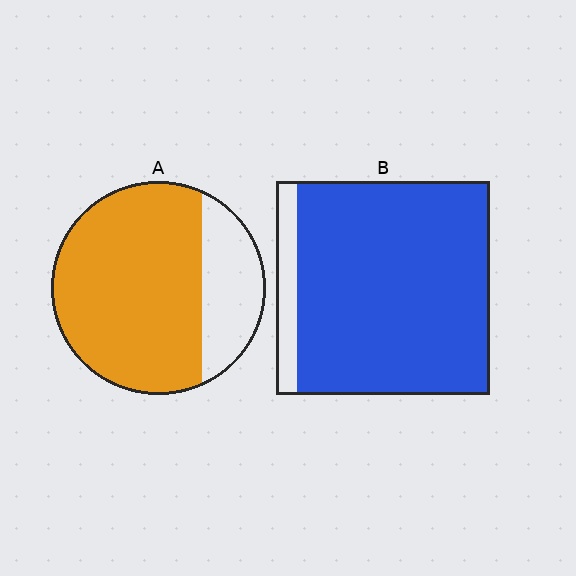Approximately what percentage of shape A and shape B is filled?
A is approximately 75% and B is approximately 90%.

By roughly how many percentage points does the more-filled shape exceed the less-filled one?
By roughly 15 percentage points (B over A).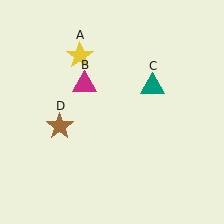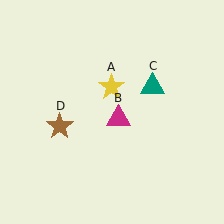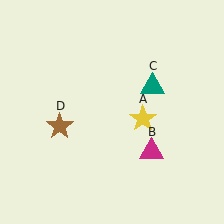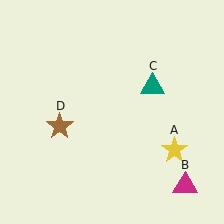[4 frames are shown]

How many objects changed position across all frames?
2 objects changed position: yellow star (object A), magenta triangle (object B).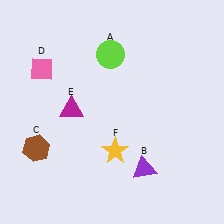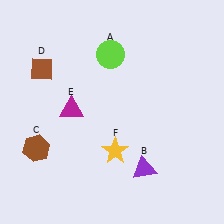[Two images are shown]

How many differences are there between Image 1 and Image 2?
There is 1 difference between the two images.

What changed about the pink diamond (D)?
In Image 1, D is pink. In Image 2, it changed to brown.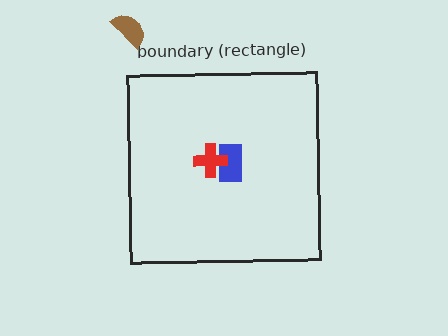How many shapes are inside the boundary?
2 inside, 1 outside.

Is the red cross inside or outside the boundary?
Inside.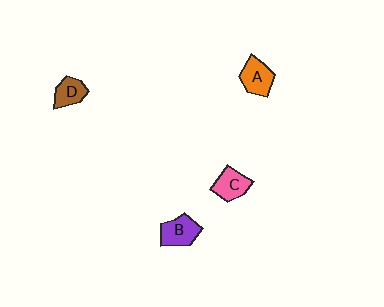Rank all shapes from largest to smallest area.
From largest to smallest: B (purple), A (orange), C (pink), D (brown).